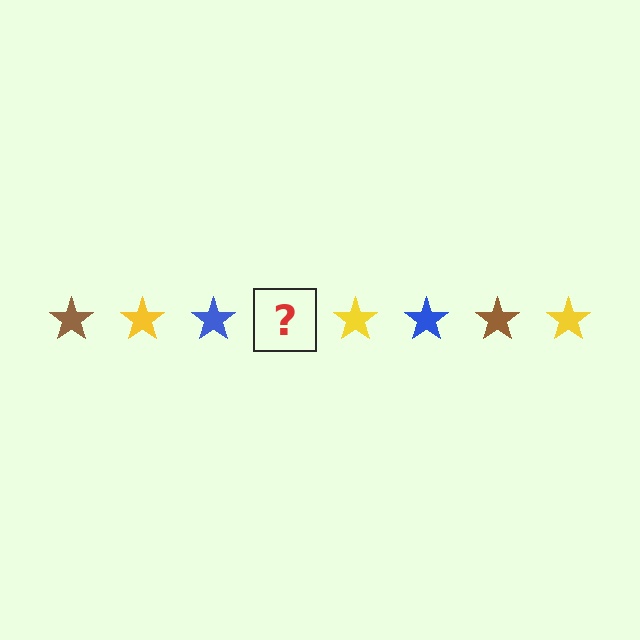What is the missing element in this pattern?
The missing element is a brown star.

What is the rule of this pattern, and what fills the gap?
The rule is that the pattern cycles through brown, yellow, blue stars. The gap should be filled with a brown star.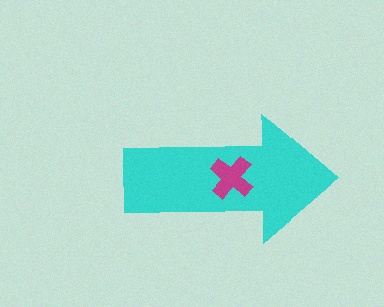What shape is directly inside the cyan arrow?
The magenta cross.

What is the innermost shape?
The magenta cross.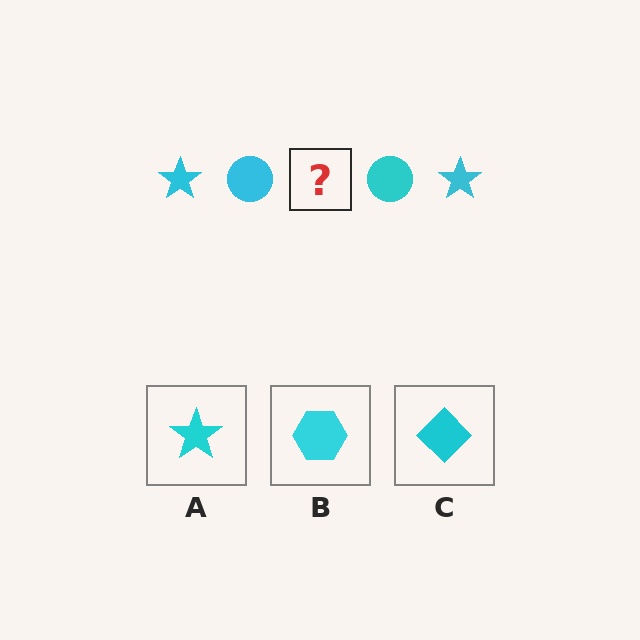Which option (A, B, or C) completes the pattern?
A.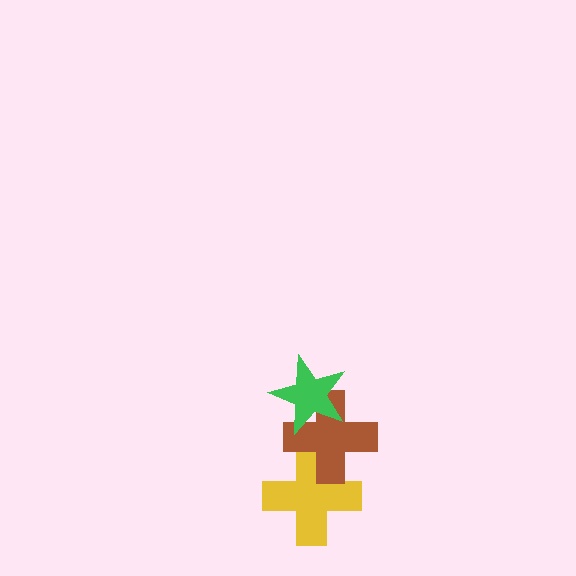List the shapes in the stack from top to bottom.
From top to bottom: the green star, the brown cross, the yellow cross.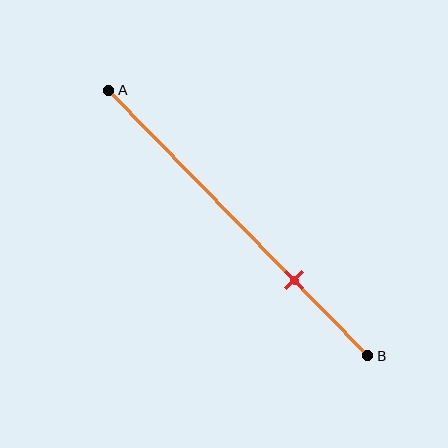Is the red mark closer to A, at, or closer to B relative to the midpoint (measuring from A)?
The red mark is closer to point B than the midpoint of segment AB.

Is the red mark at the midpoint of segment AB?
No, the mark is at about 70% from A, not at the 50% midpoint.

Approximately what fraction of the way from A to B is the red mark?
The red mark is approximately 70% of the way from A to B.